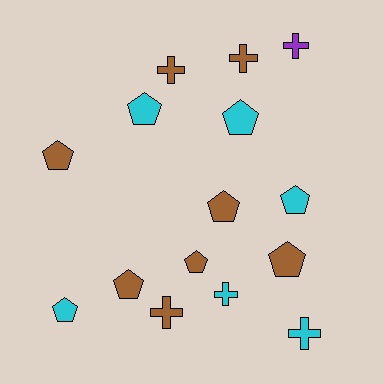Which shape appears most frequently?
Pentagon, with 9 objects.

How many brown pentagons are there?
There are 5 brown pentagons.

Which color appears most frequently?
Brown, with 8 objects.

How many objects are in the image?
There are 15 objects.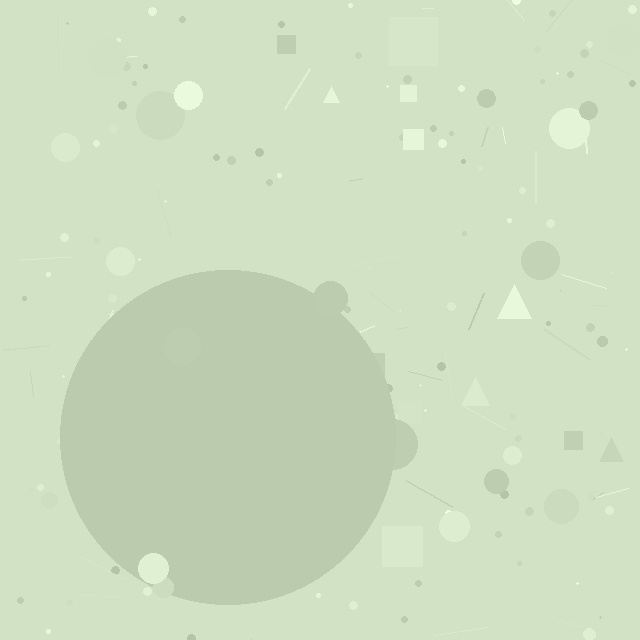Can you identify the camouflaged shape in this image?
The camouflaged shape is a circle.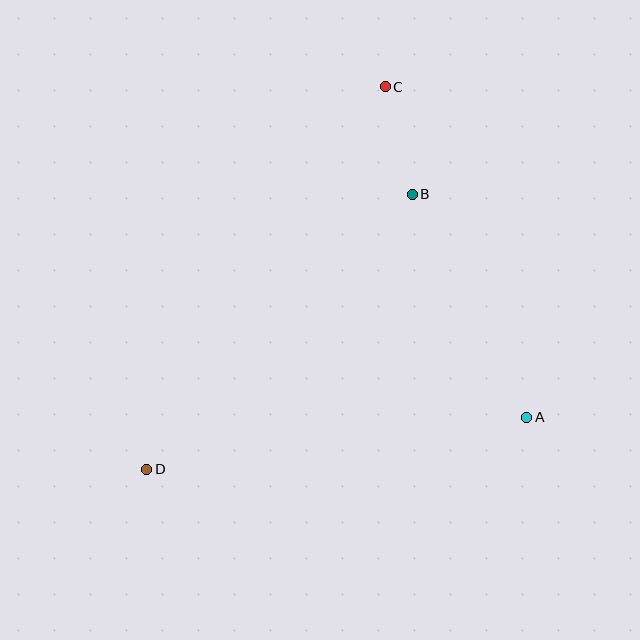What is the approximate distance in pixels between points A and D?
The distance between A and D is approximately 384 pixels.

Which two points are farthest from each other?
Points C and D are farthest from each other.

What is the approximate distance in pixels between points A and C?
The distance between A and C is approximately 359 pixels.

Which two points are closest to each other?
Points B and C are closest to each other.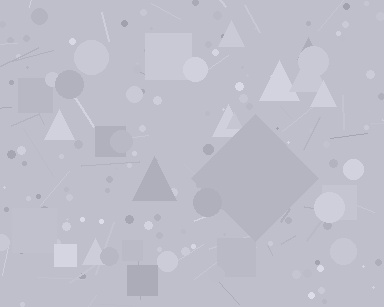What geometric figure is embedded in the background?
A diamond is embedded in the background.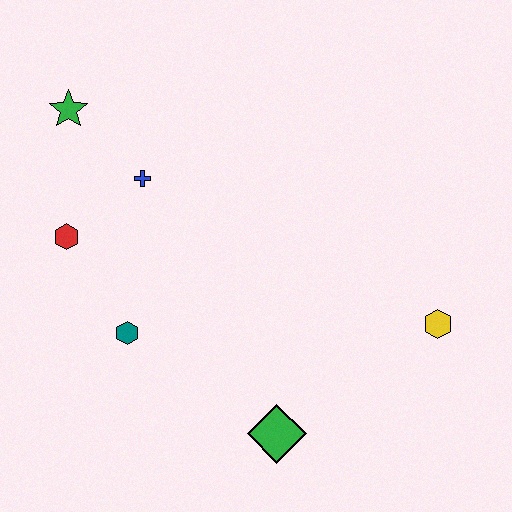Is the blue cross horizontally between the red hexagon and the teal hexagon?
No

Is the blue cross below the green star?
Yes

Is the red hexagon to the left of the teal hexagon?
Yes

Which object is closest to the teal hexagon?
The red hexagon is closest to the teal hexagon.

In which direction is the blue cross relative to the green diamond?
The blue cross is above the green diamond.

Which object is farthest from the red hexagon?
The yellow hexagon is farthest from the red hexagon.